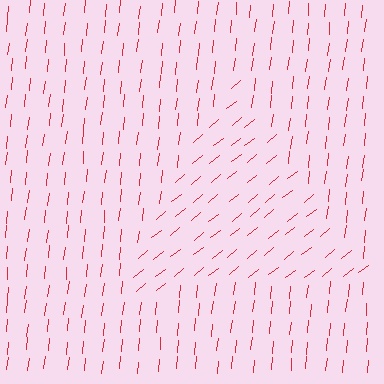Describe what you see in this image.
The image is filled with small red line segments. A triangle region in the image has lines oriented differently from the surrounding lines, creating a visible texture boundary.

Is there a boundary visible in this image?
Yes, there is a texture boundary formed by a change in line orientation.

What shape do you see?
I see a triangle.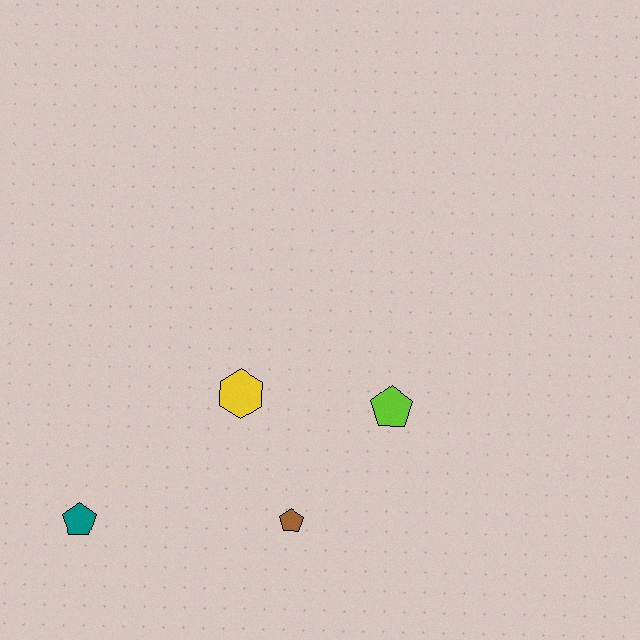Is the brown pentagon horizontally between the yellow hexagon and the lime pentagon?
Yes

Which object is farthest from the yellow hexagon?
The teal pentagon is farthest from the yellow hexagon.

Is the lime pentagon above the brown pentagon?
Yes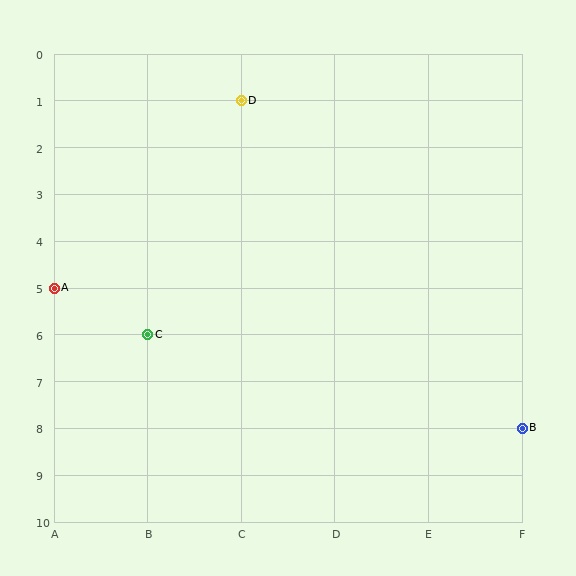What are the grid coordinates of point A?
Point A is at grid coordinates (A, 5).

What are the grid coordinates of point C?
Point C is at grid coordinates (B, 6).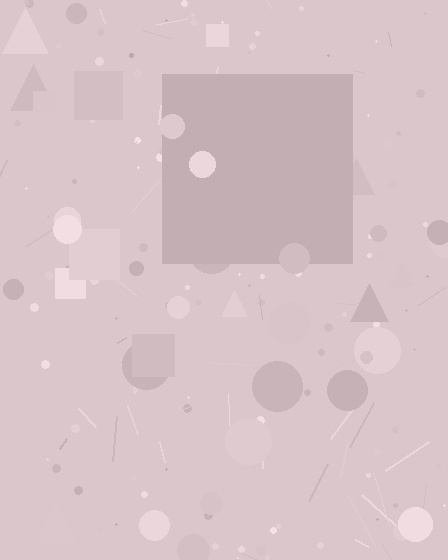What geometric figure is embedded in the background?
A square is embedded in the background.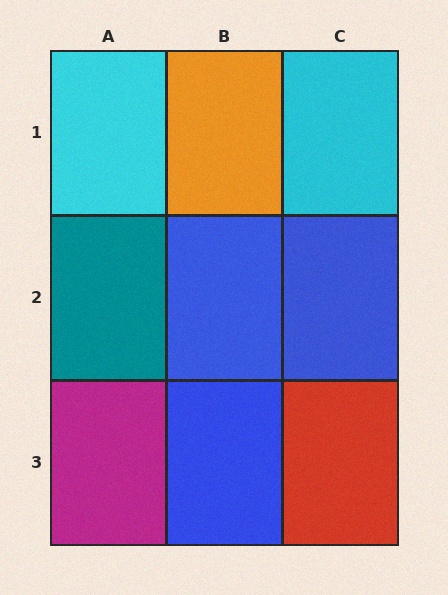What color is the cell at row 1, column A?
Cyan.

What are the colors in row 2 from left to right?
Teal, blue, blue.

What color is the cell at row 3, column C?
Red.